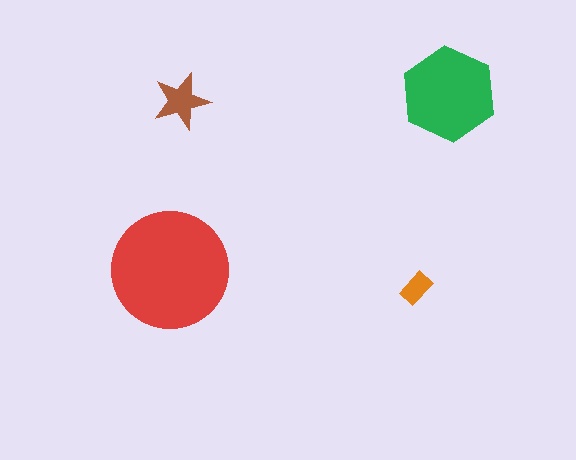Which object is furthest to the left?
The red circle is leftmost.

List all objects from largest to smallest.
The red circle, the green hexagon, the brown star, the orange rectangle.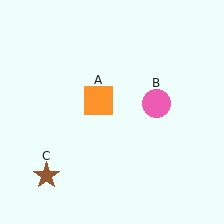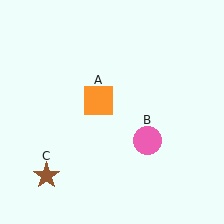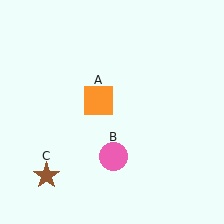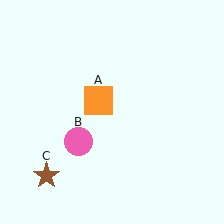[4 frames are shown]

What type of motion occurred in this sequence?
The pink circle (object B) rotated clockwise around the center of the scene.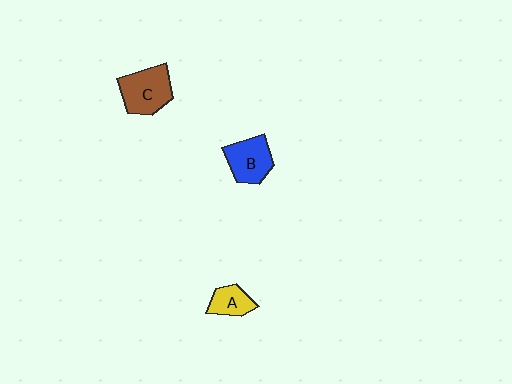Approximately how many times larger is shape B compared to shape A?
Approximately 1.5 times.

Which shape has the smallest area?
Shape A (yellow).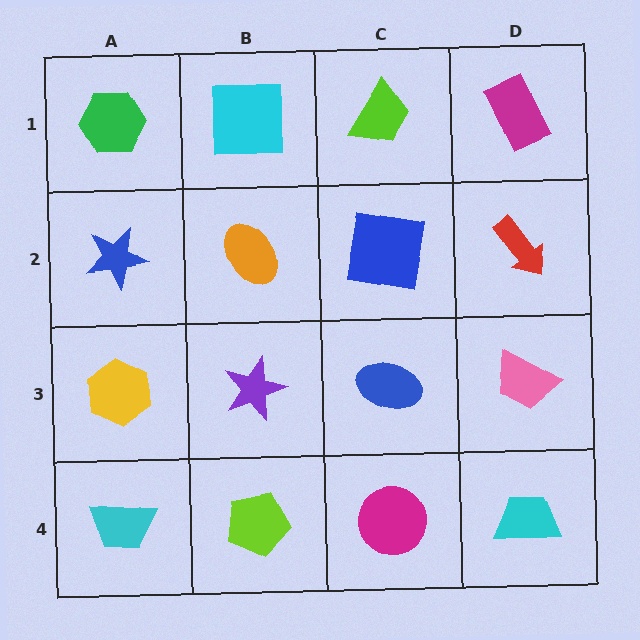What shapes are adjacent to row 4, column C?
A blue ellipse (row 3, column C), a lime pentagon (row 4, column B), a cyan trapezoid (row 4, column D).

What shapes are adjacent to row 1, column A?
A blue star (row 2, column A), a cyan square (row 1, column B).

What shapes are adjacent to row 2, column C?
A lime trapezoid (row 1, column C), a blue ellipse (row 3, column C), an orange ellipse (row 2, column B), a red arrow (row 2, column D).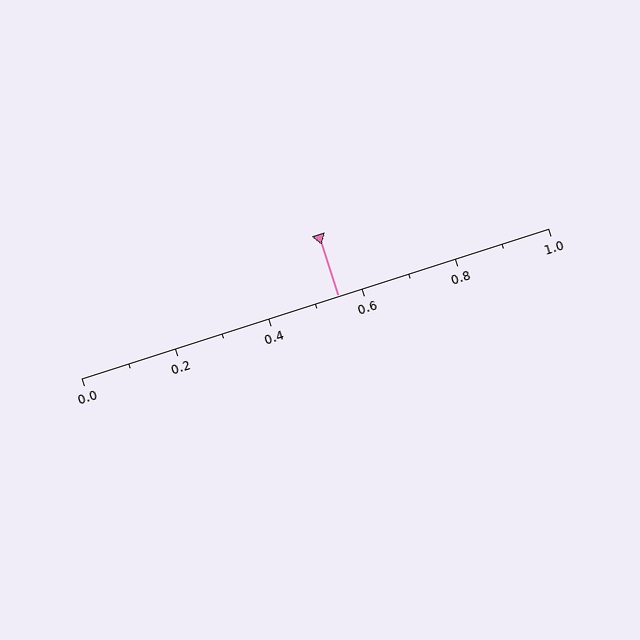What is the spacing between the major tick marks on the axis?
The major ticks are spaced 0.2 apart.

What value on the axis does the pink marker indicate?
The marker indicates approximately 0.55.